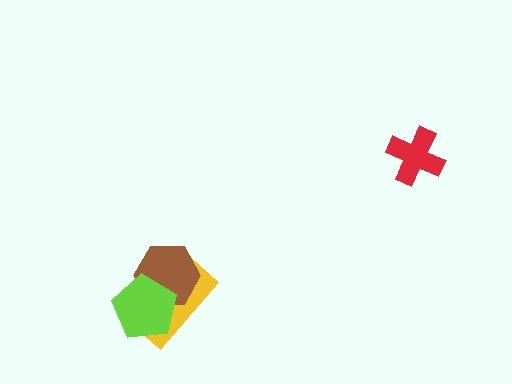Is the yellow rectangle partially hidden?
Yes, it is partially covered by another shape.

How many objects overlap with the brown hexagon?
2 objects overlap with the brown hexagon.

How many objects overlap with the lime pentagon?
2 objects overlap with the lime pentagon.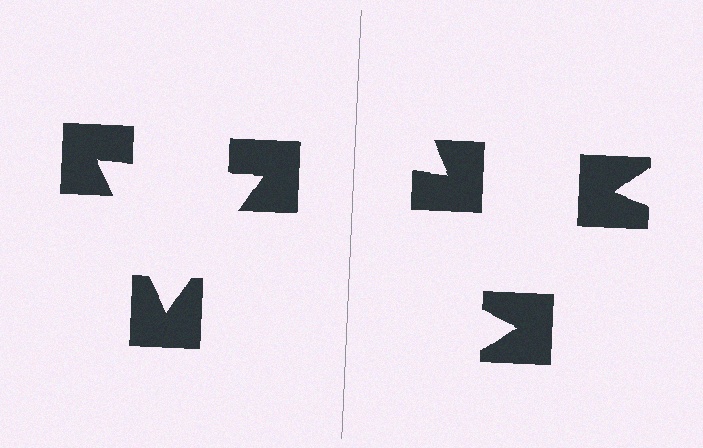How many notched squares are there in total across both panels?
6 — 3 on each side.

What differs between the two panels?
The notched squares are positioned identically on both sides; only the wedge orientations differ. On the left they align to a triangle; on the right they are misaligned.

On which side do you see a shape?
An illusory triangle appears on the left side. On the right side the wedge cuts are rotated, so no coherent shape forms.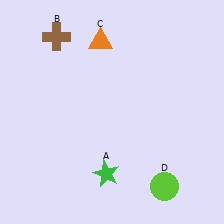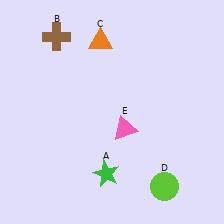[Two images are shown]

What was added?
A pink triangle (E) was added in Image 2.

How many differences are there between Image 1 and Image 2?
There is 1 difference between the two images.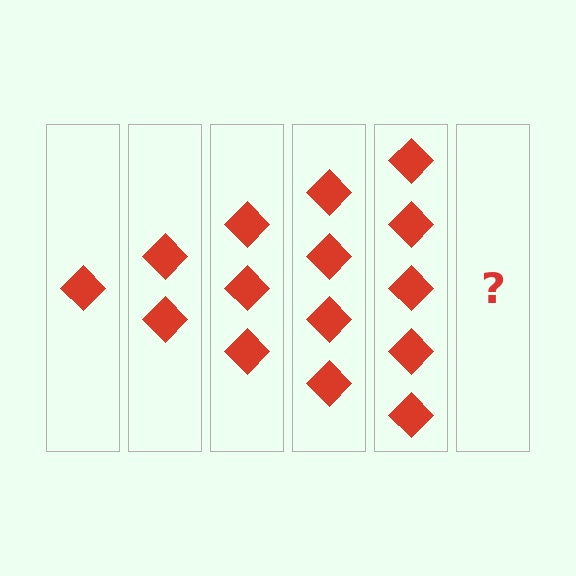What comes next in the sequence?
The next element should be 6 diamonds.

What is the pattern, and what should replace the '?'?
The pattern is that each step adds one more diamond. The '?' should be 6 diamonds.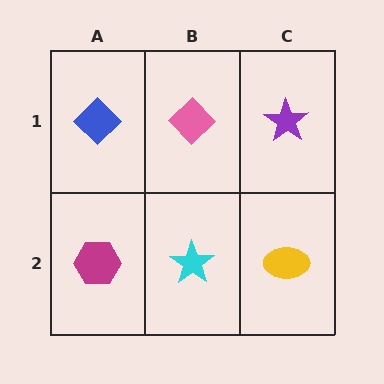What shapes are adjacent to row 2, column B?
A pink diamond (row 1, column B), a magenta hexagon (row 2, column A), a yellow ellipse (row 2, column C).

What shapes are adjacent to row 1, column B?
A cyan star (row 2, column B), a blue diamond (row 1, column A), a purple star (row 1, column C).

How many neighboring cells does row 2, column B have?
3.